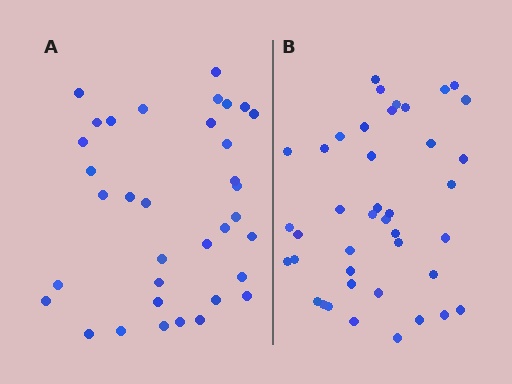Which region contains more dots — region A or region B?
Region B (the right region) has more dots.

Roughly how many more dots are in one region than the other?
Region B has about 6 more dots than region A.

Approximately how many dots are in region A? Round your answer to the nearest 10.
About 40 dots. (The exact count is 35, which rounds to 40.)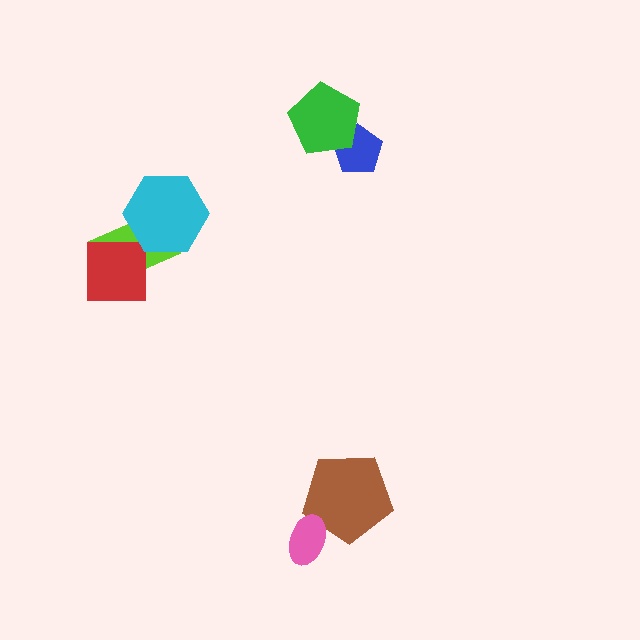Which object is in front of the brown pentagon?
The pink ellipse is in front of the brown pentagon.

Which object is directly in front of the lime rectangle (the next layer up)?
The red square is directly in front of the lime rectangle.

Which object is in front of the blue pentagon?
The green pentagon is in front of the blue pentagon.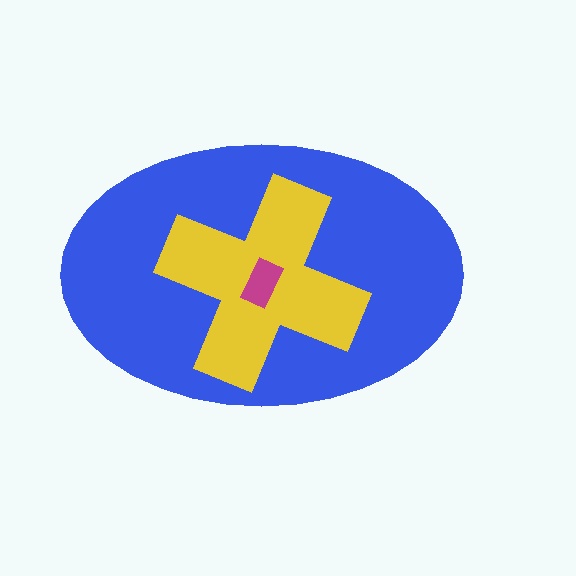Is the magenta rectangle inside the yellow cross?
Yes.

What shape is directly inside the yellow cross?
The magenta rectangle.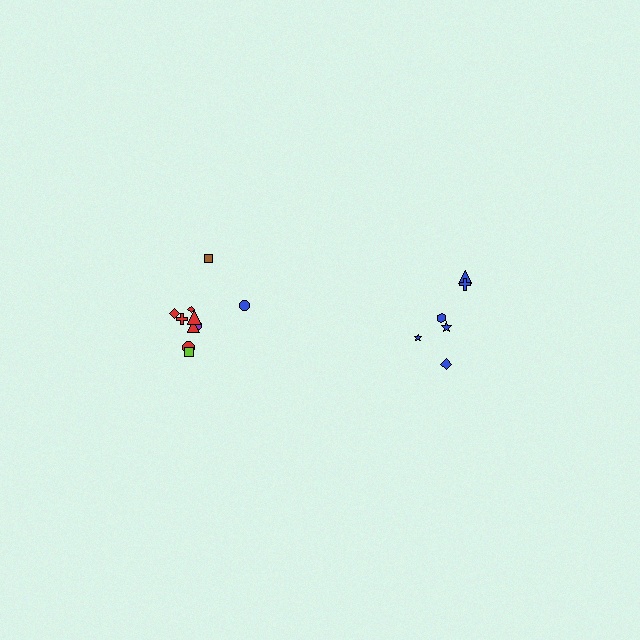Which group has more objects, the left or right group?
The left group.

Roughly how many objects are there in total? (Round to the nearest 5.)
Roughly 15 objects in total.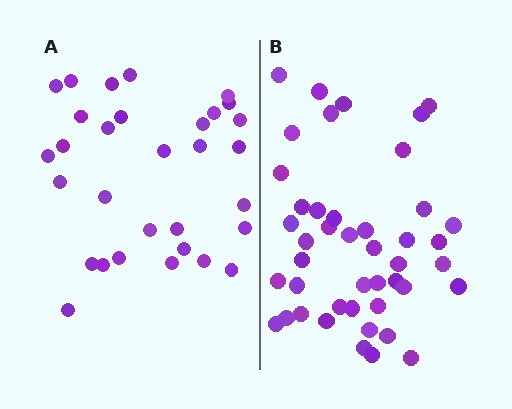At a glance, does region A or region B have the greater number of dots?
Region B (the right region) has more dots.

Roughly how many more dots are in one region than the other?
Region B has approximately 15 more dots than region A.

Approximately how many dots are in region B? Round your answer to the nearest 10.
About 40 dots. (The exact count is 44, which rounds to 40.)